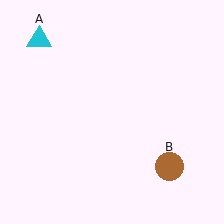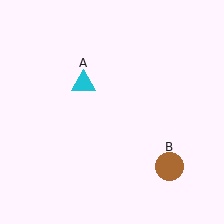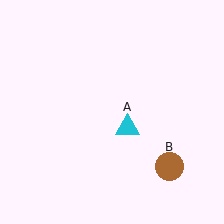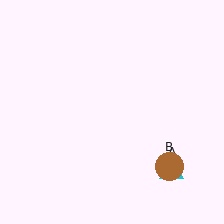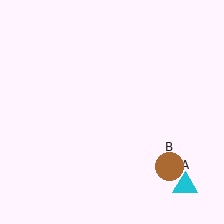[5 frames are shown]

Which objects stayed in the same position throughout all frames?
Brown circle (object B) remained stationary.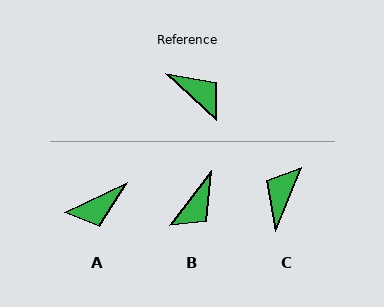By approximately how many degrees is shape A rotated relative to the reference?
Approximately 113 degrees clockwise.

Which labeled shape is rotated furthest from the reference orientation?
A, about 113 degrees away.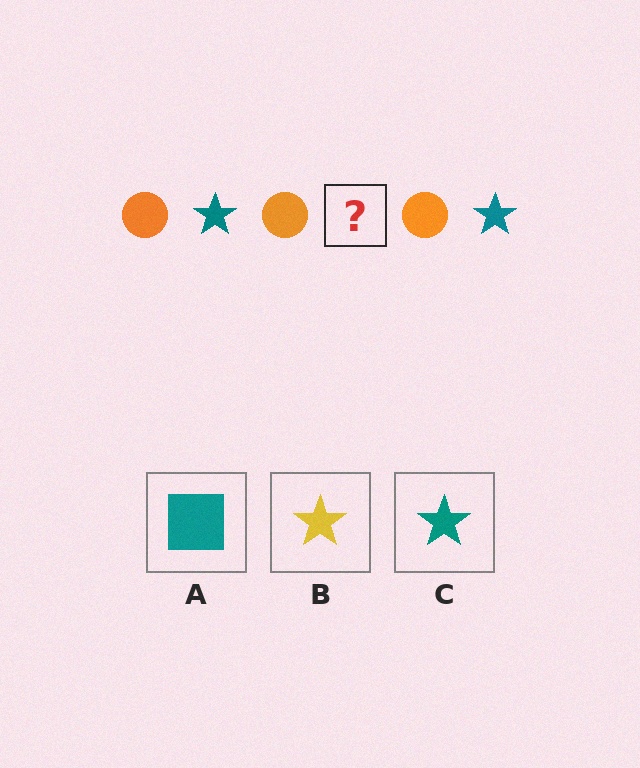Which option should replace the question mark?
Option C.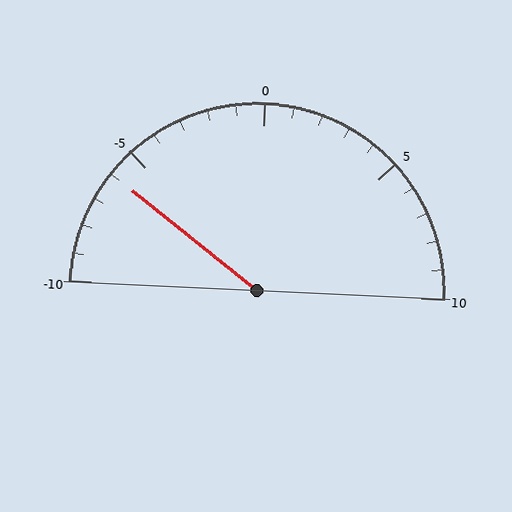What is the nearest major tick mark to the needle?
The nearest major tick mark is -5.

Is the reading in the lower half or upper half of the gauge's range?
The reading is in the lower half of the range (-10 to 10).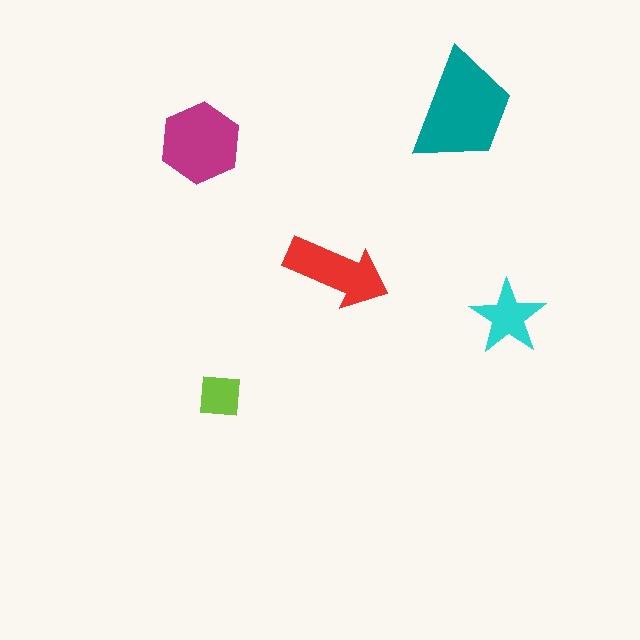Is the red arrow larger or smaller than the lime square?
Larger.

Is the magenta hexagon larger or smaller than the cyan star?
Larger.